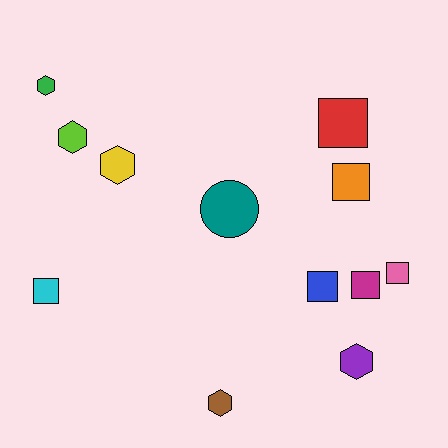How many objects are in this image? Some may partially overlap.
There are 12 objects.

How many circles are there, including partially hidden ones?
There is 1 circle.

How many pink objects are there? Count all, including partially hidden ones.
There is 1 pink object.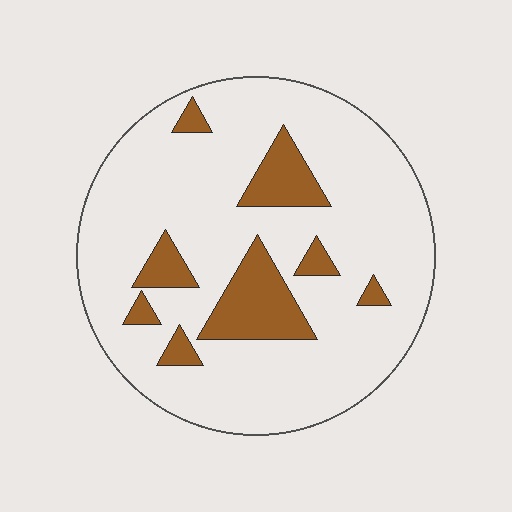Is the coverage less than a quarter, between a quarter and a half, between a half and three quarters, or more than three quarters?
Less than a quarter.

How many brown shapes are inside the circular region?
8.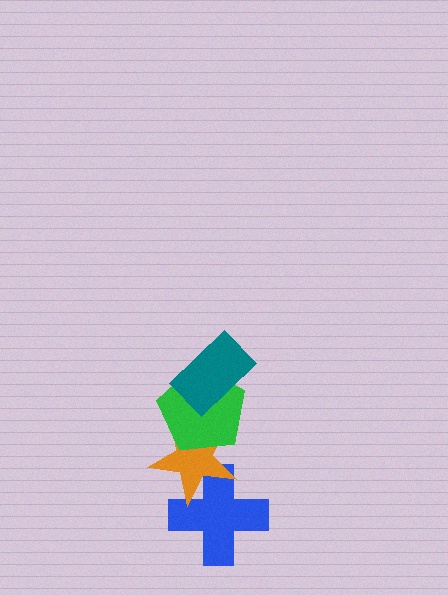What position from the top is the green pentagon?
The green pentagon is 2nd from the top.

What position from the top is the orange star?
The orange star is 3rd from the top.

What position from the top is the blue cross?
The blue cross is 4th from the top.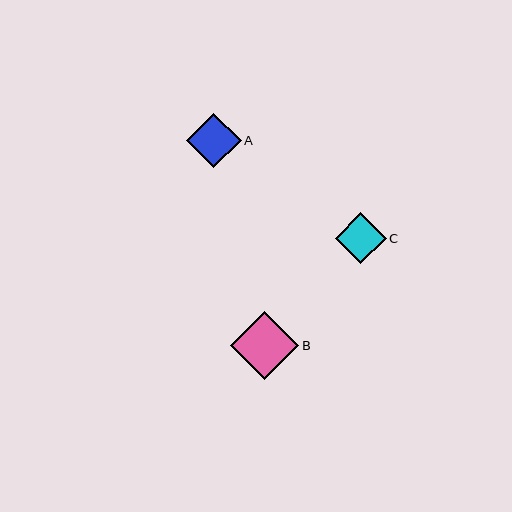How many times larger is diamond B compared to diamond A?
Diamond B is approximately 1.3 times the size of diamond A.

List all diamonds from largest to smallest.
From largest to smallest: B, A, C.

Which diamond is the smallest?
Diamond C is the smallest with a size of approximately 51 pixels.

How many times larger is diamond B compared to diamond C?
Diamond B is approximately 1.3 times the size of diamond C.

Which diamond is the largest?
Diamond B is the largest with a size of approximately 68 pixels.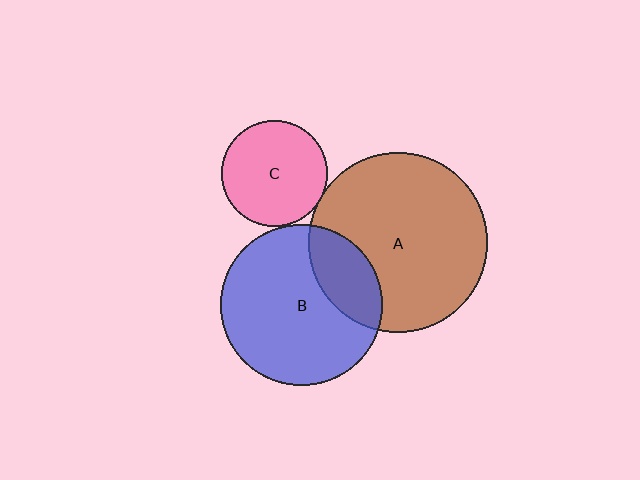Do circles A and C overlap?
Yes.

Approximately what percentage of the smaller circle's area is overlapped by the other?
Approximately 5%.